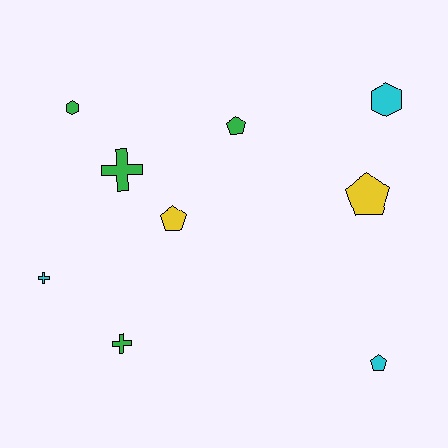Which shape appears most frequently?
Pentagon, with 4 objects.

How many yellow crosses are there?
There are no yellow crosses.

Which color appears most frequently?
Green, with 4 objects.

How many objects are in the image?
There are 9 objects.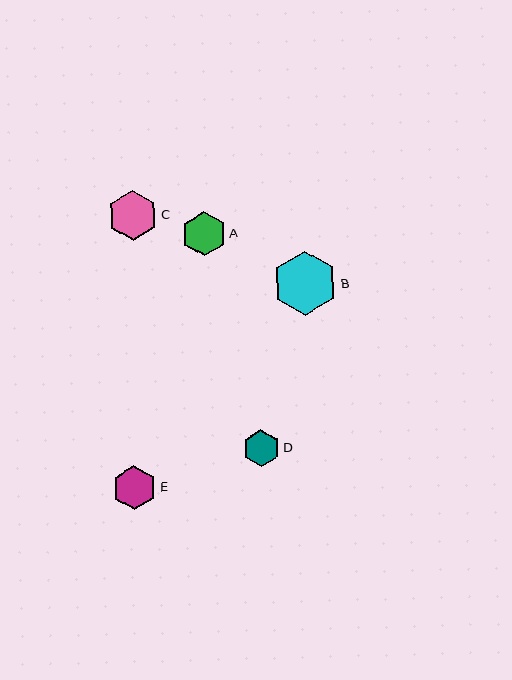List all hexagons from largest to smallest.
From largest to smallest: B, C, A, E, D.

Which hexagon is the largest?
Hexagon B is the largest with a size of approximately 65 pixels.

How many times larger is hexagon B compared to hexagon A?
Hexagon B is approximately 1.4 times the size of hexagon A.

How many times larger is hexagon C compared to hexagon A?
Hexagon C is approximately 1.1 times the size of hexagon A.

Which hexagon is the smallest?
Hexagon D is the smallest with a size of approximately 37 pixels.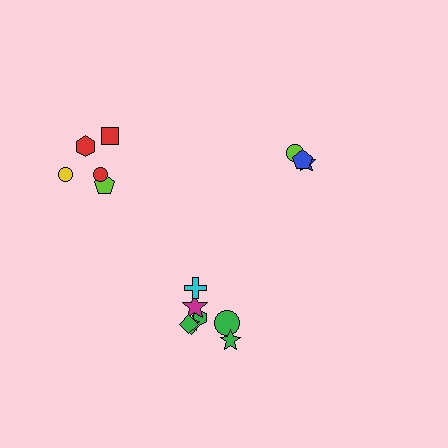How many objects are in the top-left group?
There are 5 objects.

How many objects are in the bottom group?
There are 8 objects.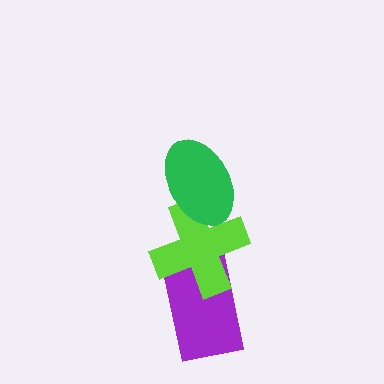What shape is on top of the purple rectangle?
The lime cross is on top of the purple rectangle.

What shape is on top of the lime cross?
The green ellipse is on top of the lime cross.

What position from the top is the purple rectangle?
The purple rectangle is 3rd from the top.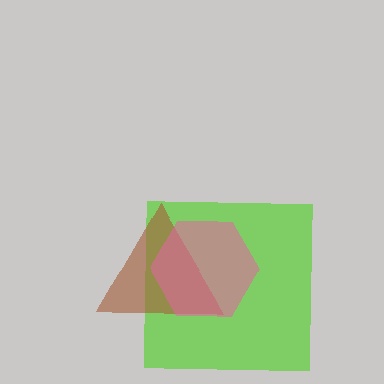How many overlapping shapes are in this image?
There are 3 overlapping shapes in the image.